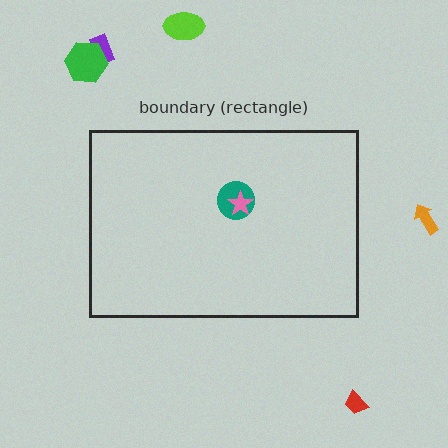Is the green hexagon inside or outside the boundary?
Outside.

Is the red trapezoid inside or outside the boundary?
Outside.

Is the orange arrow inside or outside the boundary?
Outside.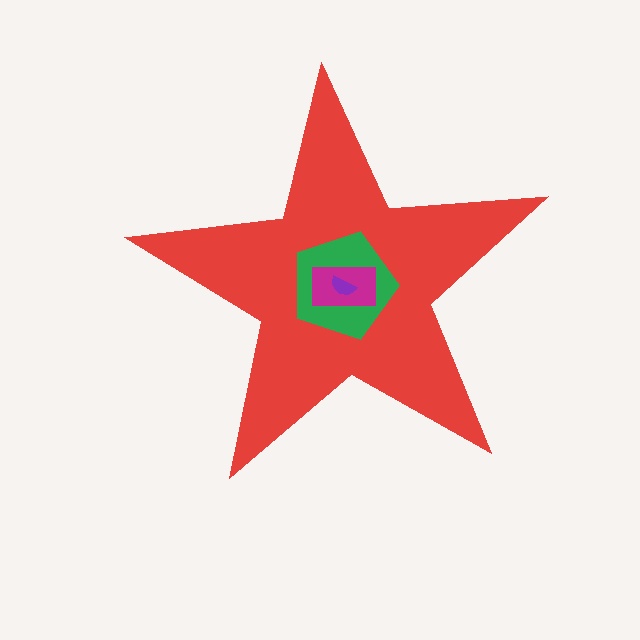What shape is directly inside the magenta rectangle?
The purple semicircle.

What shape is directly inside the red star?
The green pentagon.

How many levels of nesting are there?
4.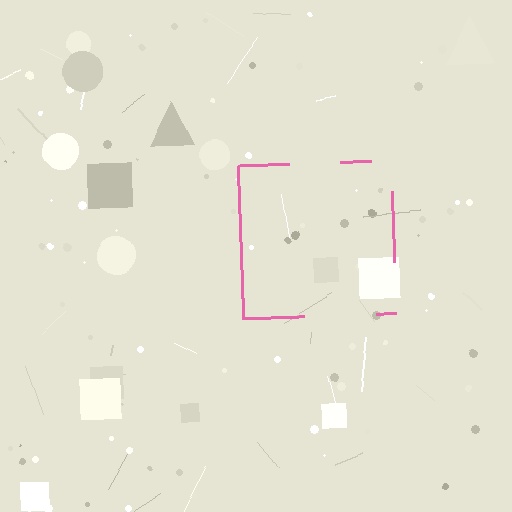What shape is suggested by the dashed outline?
The dashed outline suggests a square.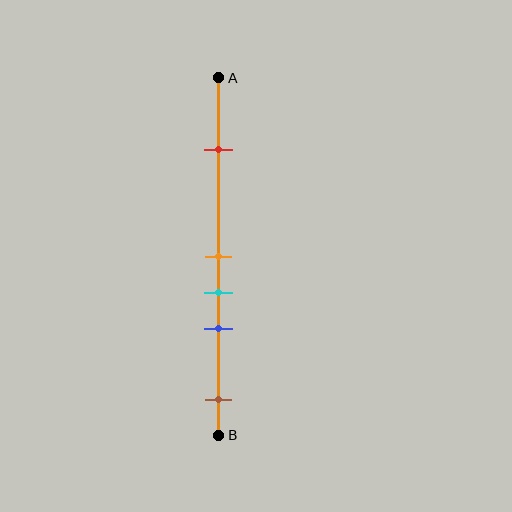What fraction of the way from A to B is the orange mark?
The orange mark is approximately 50% (0.5) of the way from A to B.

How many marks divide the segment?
There are 5 marks dividing the segment.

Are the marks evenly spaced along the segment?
No, the marks are not evenly spaced.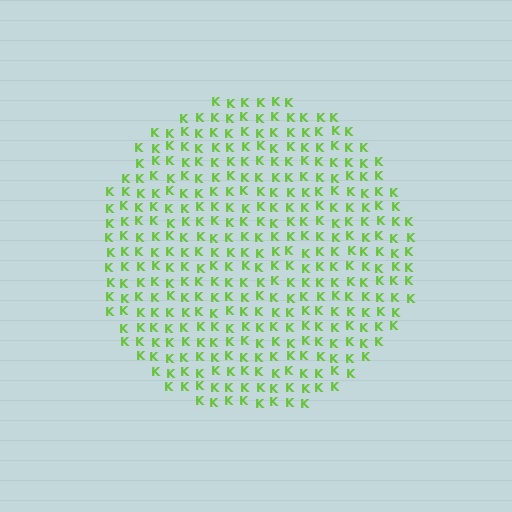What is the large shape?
The large shape is a circle.